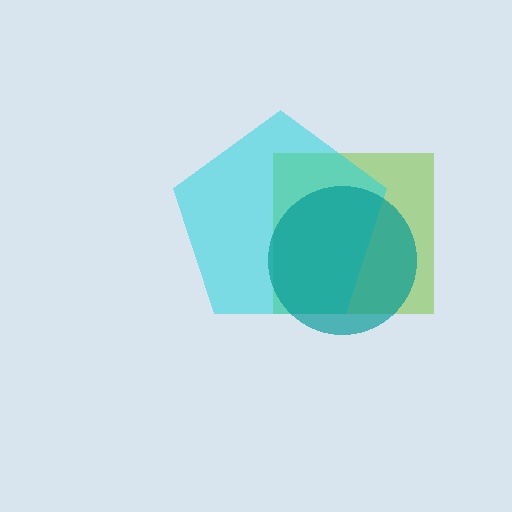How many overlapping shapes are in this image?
There are 3 overlapping shapes in the image.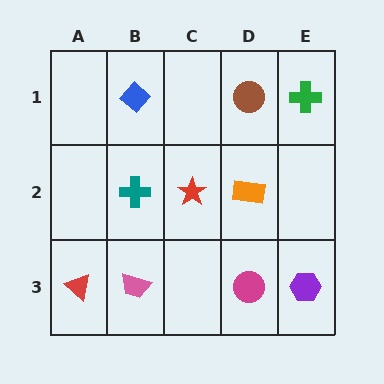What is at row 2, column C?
A red star.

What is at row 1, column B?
A blue diamond.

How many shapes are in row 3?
4 shapes.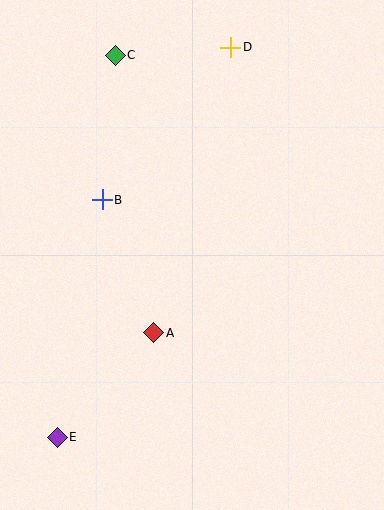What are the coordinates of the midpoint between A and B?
The midpoint between A and B is at (128, 266).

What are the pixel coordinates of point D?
Point D is at (231, 47).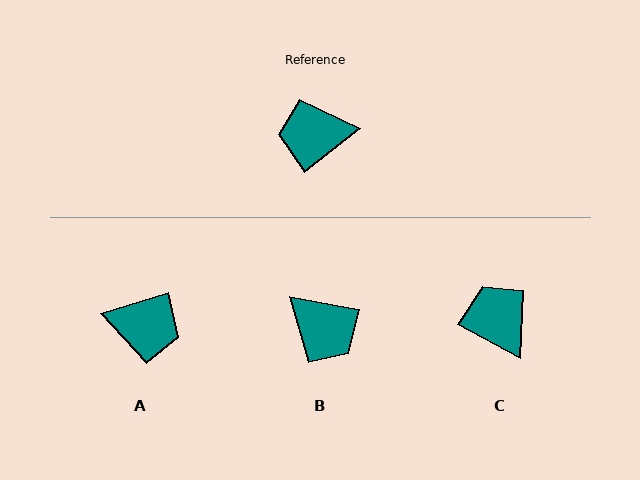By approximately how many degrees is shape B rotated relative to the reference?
Approximately 132 degrees counter-clockwise.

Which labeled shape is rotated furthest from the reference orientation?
A, about 159 degrees away.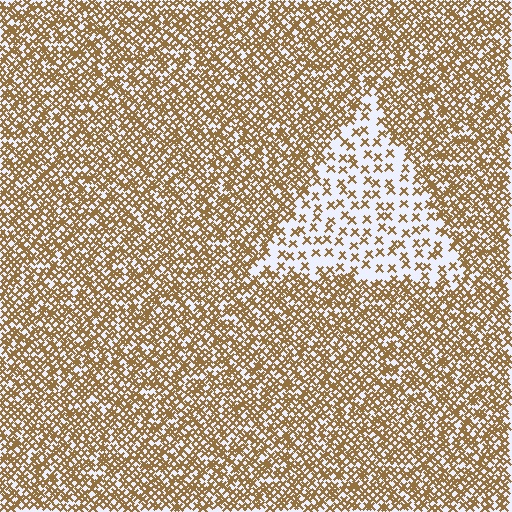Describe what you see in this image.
The image contains small brown elements arranged at two different densities. A triangle-shaped region is visible where the elements are less densely packed than the surrounding area.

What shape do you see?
I see a triangle.